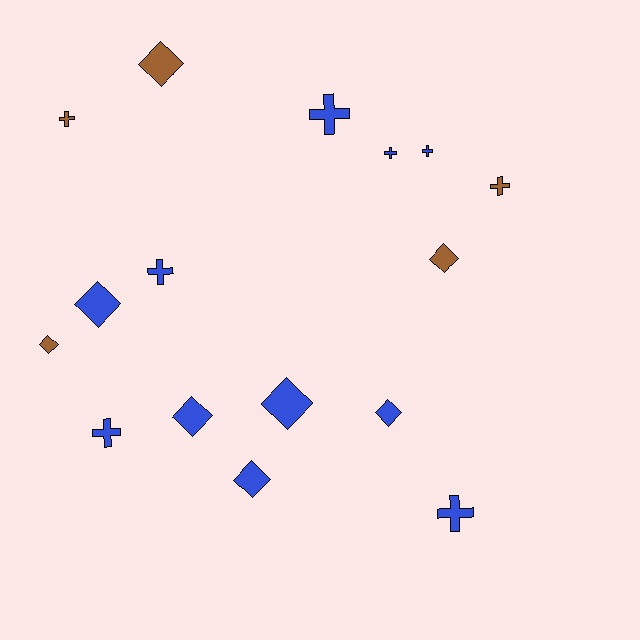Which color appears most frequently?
Blue, with 11 objects.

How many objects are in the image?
There are 16 objects.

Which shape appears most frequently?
Diamond, with 8 objects.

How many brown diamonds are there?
There are 3 brown diamonds.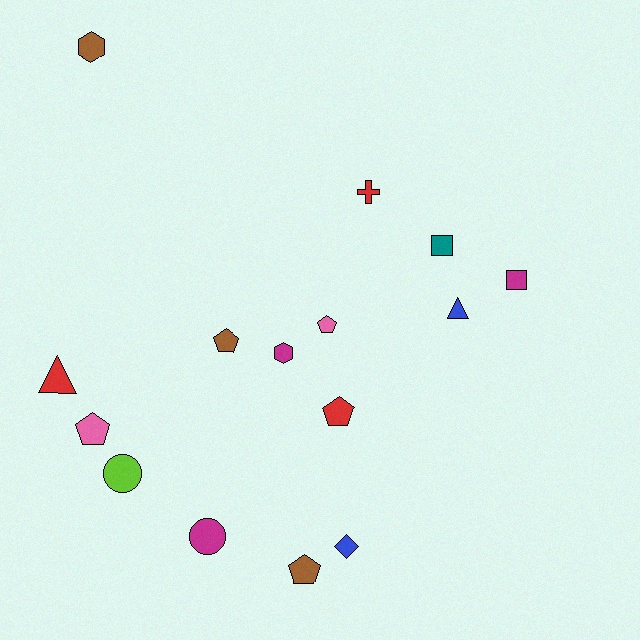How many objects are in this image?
There are 15 objects.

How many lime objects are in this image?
There is 1 lime object.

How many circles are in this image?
There are 2 circles.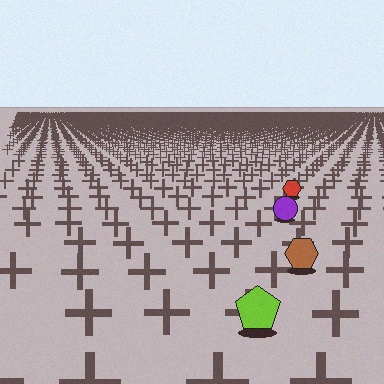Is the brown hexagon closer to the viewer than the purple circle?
Yes. The brown hexagon is closer — you can tell from the texture gradient: the ground texture is coarser near it.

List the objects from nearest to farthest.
From nearest to farthest: the lime pentagon, the brown hexagon, the purple circle, the red hexagon.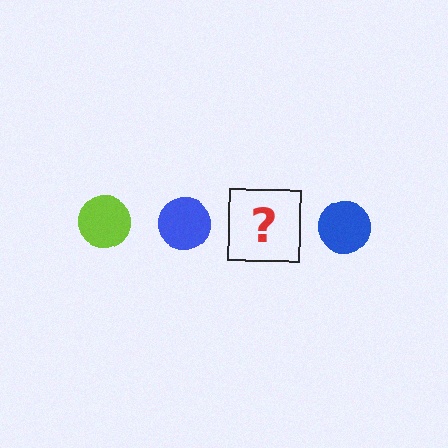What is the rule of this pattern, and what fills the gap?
The rule is that the pattern cycles through lime, blue circles. The gap should be filled with a lime circle.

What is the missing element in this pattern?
The missing element is a lime circle.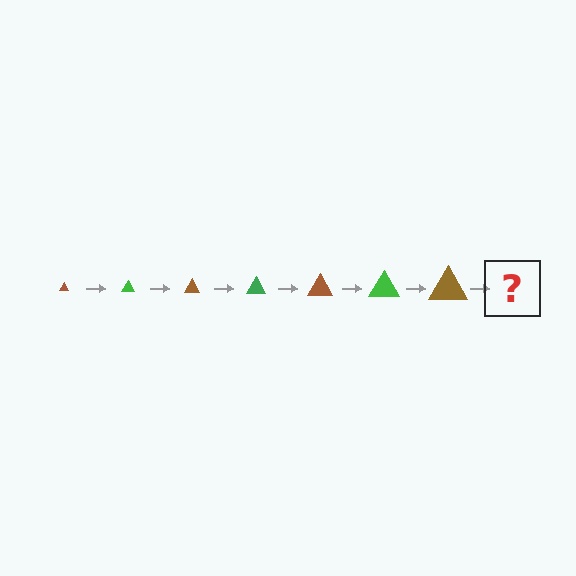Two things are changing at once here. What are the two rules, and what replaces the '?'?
The two rules are that the triangle grows larger each step and the color cycles through brown and green. The '?' should be a green triangle, larger than the previous one.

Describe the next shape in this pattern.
It should be a green triangle, larger than the previous one.